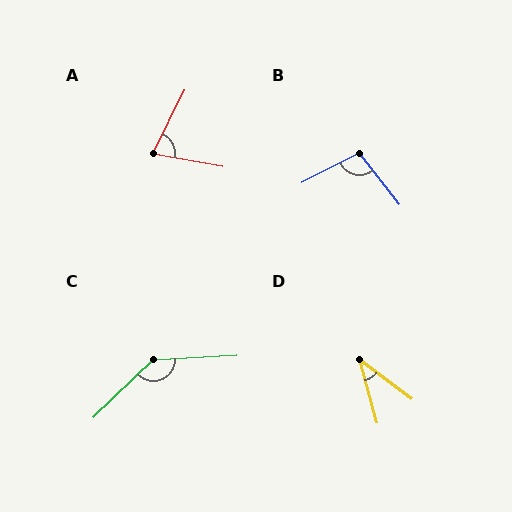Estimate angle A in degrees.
Approximately 74 degrees.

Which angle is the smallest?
D, at approximately 38 degrees.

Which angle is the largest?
C, at approximately 139 degrees.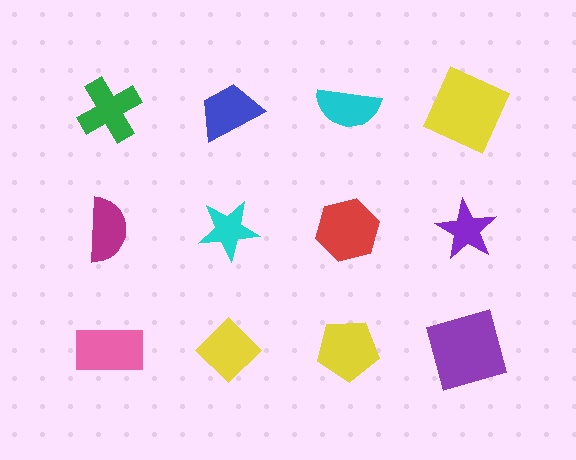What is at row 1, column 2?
A blue trapezoid.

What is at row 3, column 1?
A pink rectangle.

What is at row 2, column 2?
A cyan star.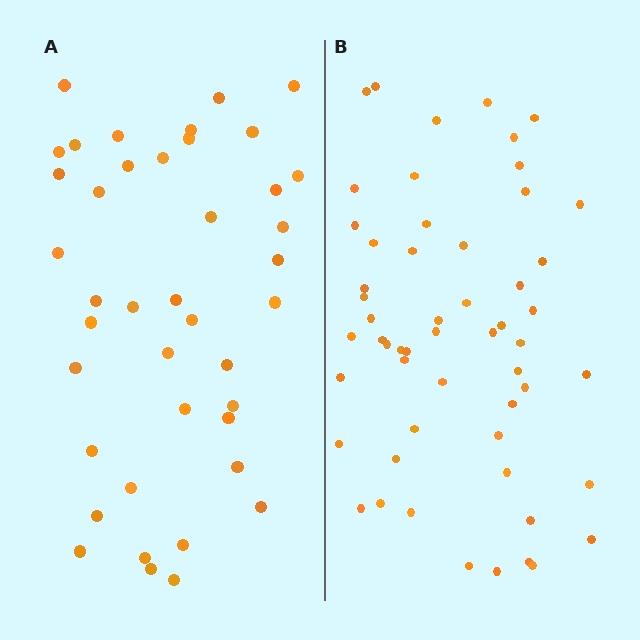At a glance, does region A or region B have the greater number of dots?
Region B (the right region) has more dots.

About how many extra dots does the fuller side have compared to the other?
Region B has approximately 15 more dots than region A.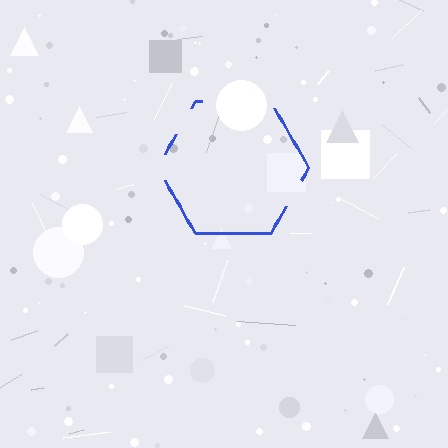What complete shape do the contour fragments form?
The contour fragments form a hexagon.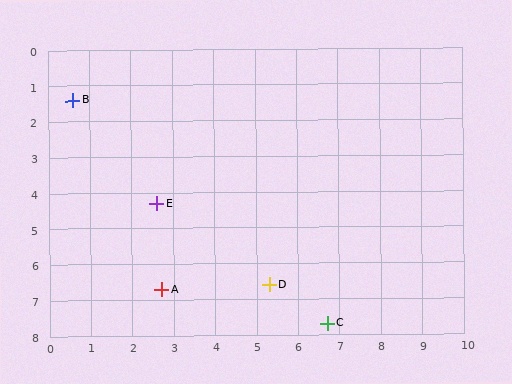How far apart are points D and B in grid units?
Points D and B are about 7.0 grid units apart.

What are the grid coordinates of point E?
Point E is at approximately (2.6, 4.3).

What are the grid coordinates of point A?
Point A is at approximately (2.7, 6.7).